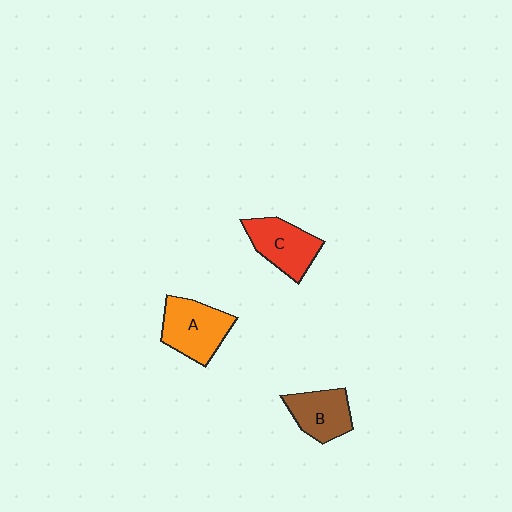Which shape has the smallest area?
Shape B (brown).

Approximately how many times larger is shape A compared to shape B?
Approximately 1.3 times.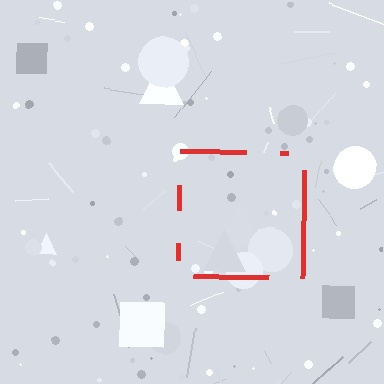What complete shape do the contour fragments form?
The contour fragments form a square.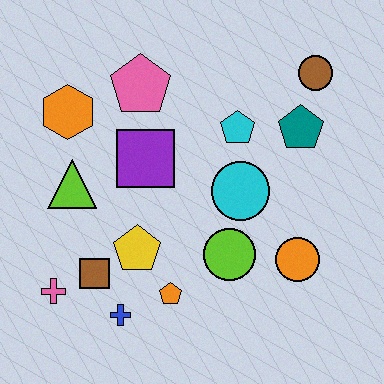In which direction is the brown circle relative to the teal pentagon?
The brown circle is above the teal pentagon.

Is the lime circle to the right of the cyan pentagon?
No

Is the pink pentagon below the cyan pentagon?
No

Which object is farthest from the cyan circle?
The pink cross is farthest from the cyan circle.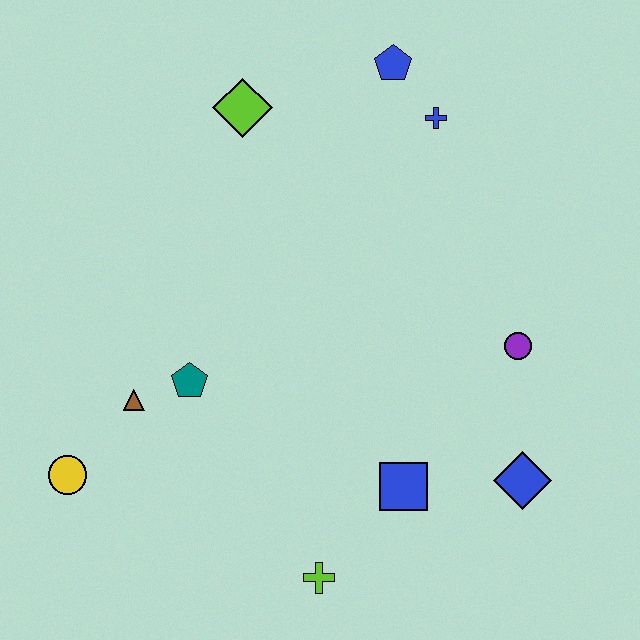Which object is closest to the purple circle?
The blue diamond is closest to the purple circle.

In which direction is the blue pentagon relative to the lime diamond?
The blue pentagon is to the right of the lime diamond.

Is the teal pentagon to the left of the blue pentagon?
Yes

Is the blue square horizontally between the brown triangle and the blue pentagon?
No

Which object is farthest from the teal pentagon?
The blue pentagon is farthest from the teal pentagon.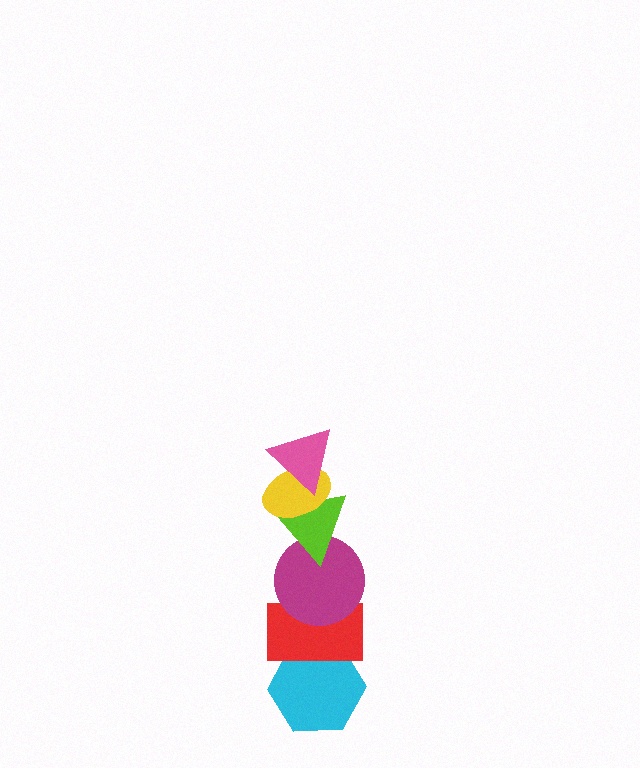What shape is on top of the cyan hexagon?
The red rectangle is on top of the cyan hexagon.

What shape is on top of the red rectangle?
The magenta circle is on top of the red rectangle.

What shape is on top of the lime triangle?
The yellow ellipse is on top of the lime triangle.